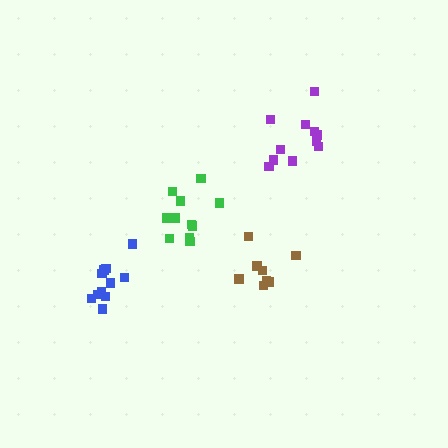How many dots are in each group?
Group 1: 12 dots, Group 2: 11 dots, Group 3: 8 dots, Group 4: 11 dots (42 total).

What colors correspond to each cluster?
The clusters are colored: blue, purple, brown, green.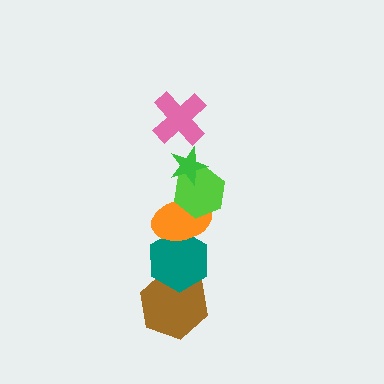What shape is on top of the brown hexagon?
The teal hexagon is on top of the brown hexagon.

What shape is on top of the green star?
The pink cross is on top of the green star.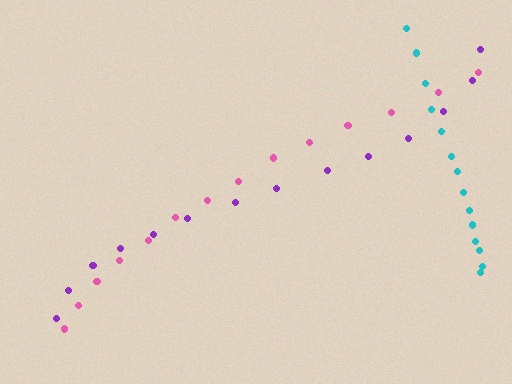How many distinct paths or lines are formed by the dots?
There are 3 distinct paths.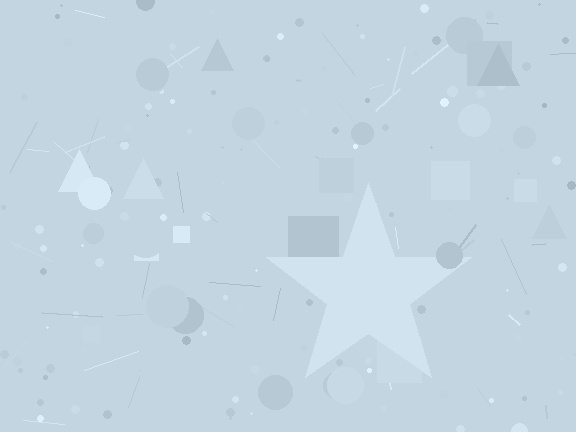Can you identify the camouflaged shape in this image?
The camouflaged shape is a star.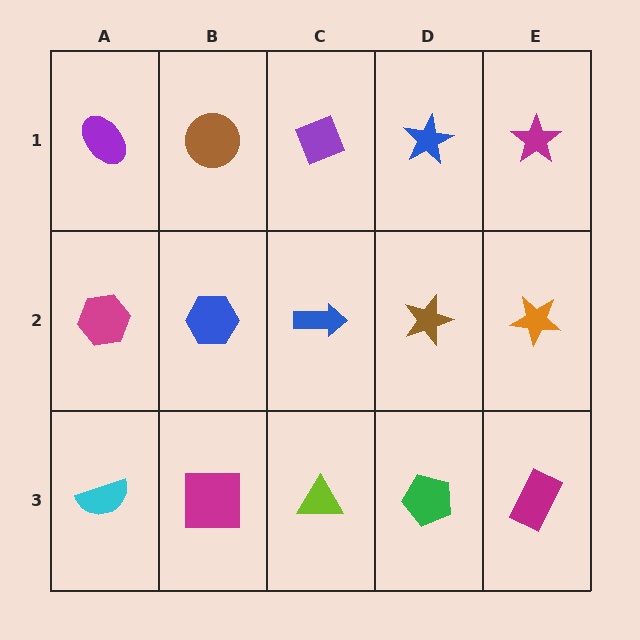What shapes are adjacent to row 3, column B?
A blue hexagon (row 2, column B), a cyan semicircle (row 3, column A), a lime triangle (row 3, column C).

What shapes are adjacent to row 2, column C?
A purple diamond (row 1, column C), a lime triangle (row 3, column C), a blue hexagon (row 2, column B), a brown star (row 2, column D).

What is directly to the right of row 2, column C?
A brown star.